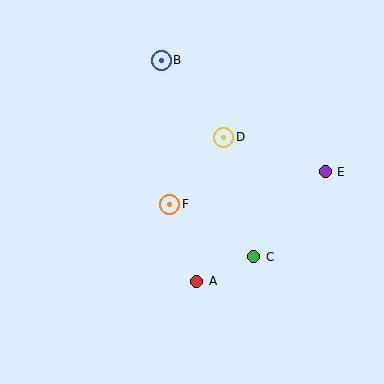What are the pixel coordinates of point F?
Point F is at (170, 204).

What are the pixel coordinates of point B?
Point B is at (161, 60).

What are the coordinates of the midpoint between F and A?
The midpoint between F and A is at (183, 243).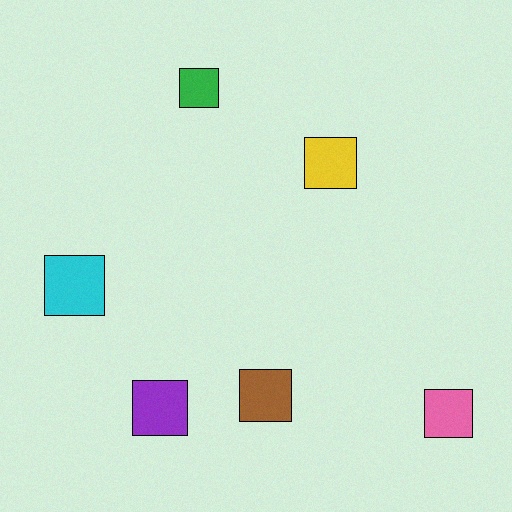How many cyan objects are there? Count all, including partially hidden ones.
There is 1 cyan object.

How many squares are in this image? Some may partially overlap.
There are 6 squares.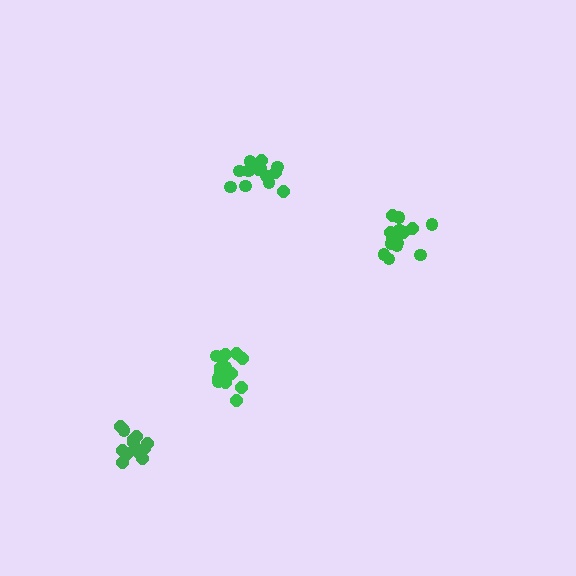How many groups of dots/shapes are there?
There are 4 groups.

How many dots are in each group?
Group 1: 13 dots, Group 2: 16 dots, Group 3: 18 dots, Group 4: 13 dots (60 total).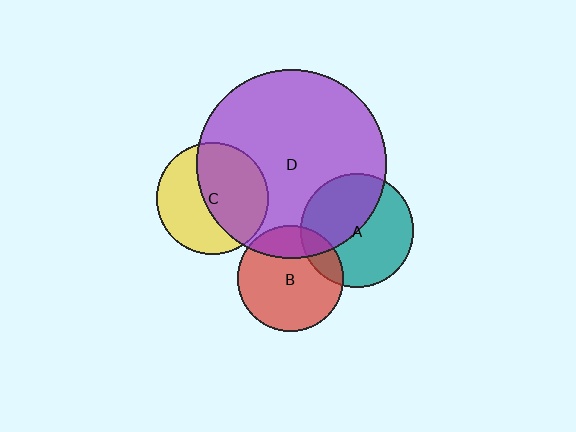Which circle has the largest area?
Circle D (purple).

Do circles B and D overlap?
Yes.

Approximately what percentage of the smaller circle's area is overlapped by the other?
Approximately 25%.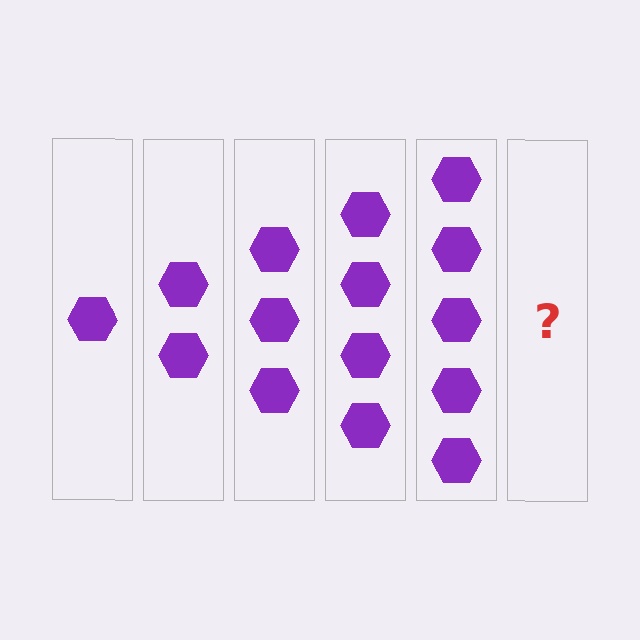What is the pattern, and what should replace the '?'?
The pattern is that each step adds one more hexagon. The '?' should be 6 hexagons.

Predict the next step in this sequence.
The next step is 6 hexagons.